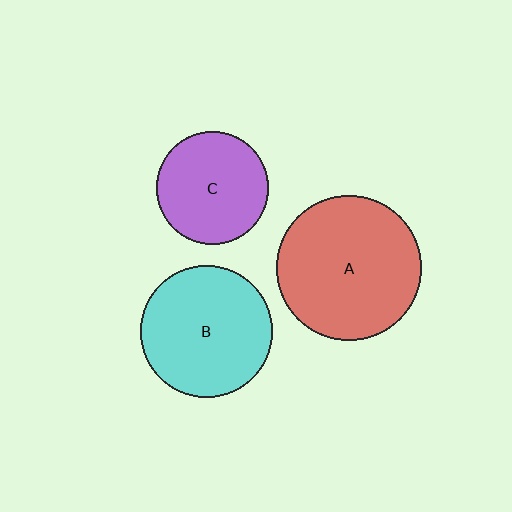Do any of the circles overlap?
No, none of the circles overlap.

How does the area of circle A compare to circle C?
Approximately 1.6 times.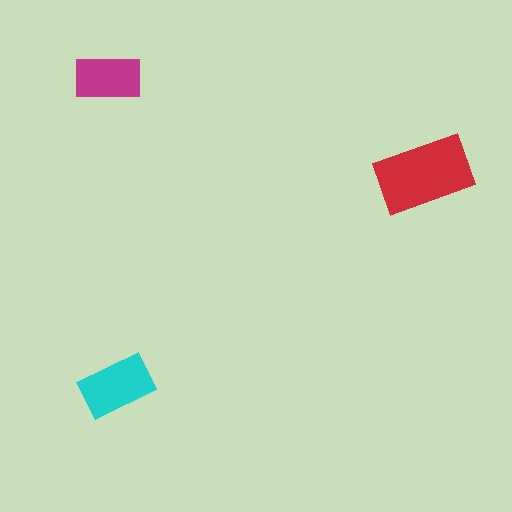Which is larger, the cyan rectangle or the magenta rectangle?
The cyan one.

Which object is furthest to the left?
The magenta rectangle is leftmost.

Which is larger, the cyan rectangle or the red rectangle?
The red one.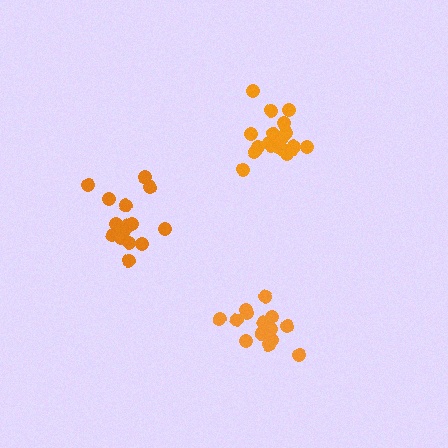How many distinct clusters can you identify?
There are 3 distinct clusters.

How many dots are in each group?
Group 1: 21 dots, Group 2: 15 dots, Group 3: 15 dots (51 total).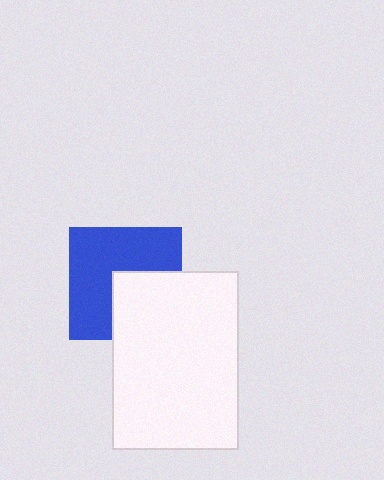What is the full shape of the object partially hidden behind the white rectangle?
The partially hidden object is a blue square.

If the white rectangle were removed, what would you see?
You would see the complete blue square.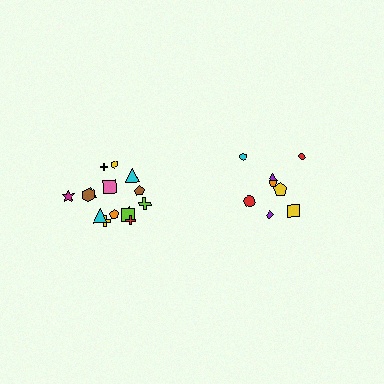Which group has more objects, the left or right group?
The left group.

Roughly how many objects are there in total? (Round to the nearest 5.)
Roughly 25 objects in total.